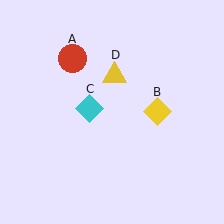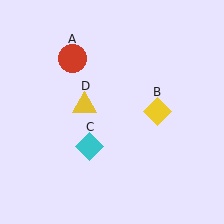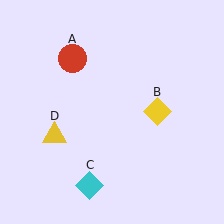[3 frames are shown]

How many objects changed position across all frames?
2 objects changed position: cyan diamond (object C), yellow triangle (object D).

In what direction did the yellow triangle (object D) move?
The yellow triangle (object D) moved down and to the left.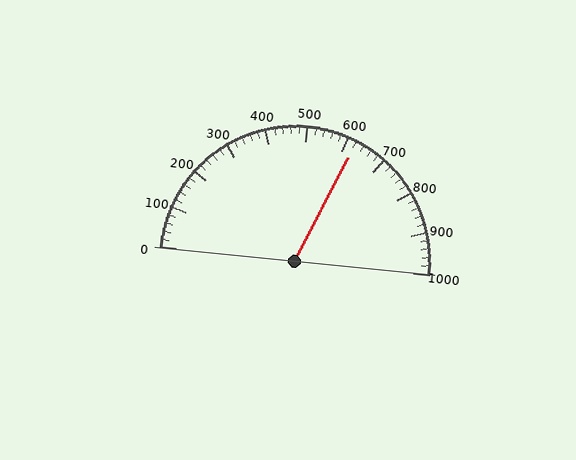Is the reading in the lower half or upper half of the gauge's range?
The reading is in the upper half of the range (0 to 1000).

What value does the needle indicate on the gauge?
The needle indicates approximately 620.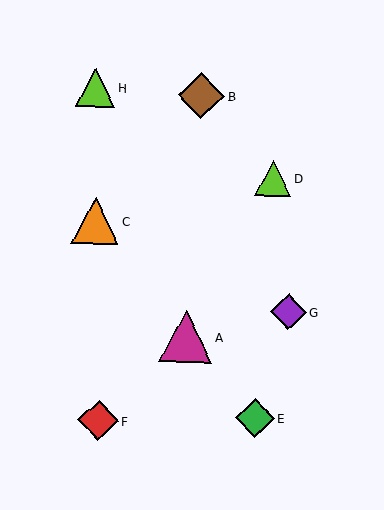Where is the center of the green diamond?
The center of the green diamond is at (255, 418).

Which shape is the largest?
The magenta triangle (labeled A) is the largest.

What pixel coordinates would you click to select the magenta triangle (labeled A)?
Click at (186, 336) to select the magenta triangle A.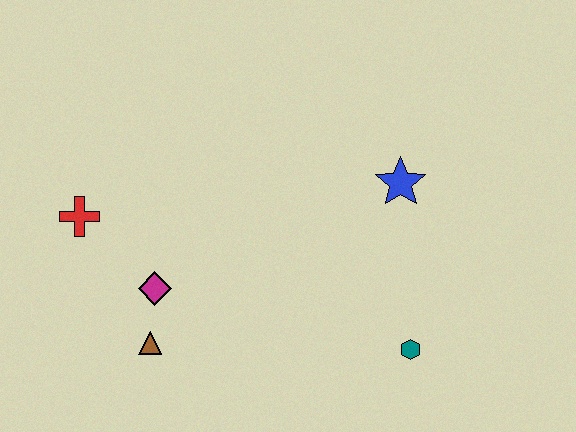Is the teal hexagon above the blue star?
No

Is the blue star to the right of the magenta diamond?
Yes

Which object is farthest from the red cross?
The teal hexagon is farthest from the red cross.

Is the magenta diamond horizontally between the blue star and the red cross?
Yes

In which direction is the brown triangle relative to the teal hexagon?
The brown triangle is to the left of the teal hexagon.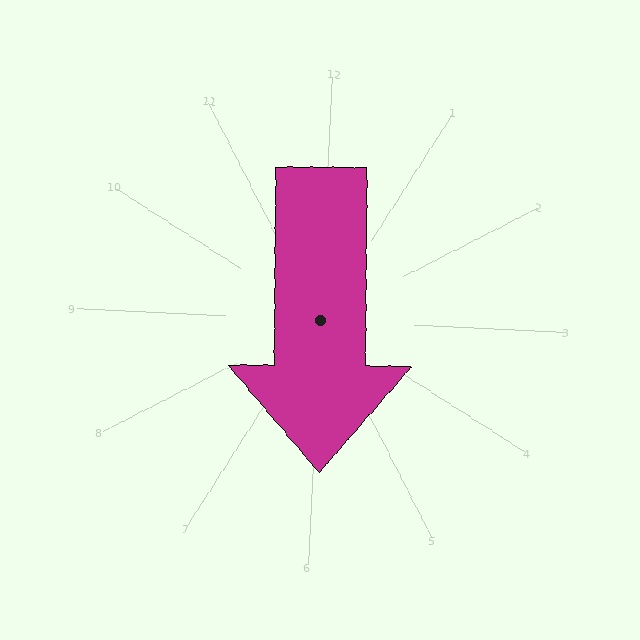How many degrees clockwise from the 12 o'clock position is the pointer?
Approximately 178 degrees.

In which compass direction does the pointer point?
South.